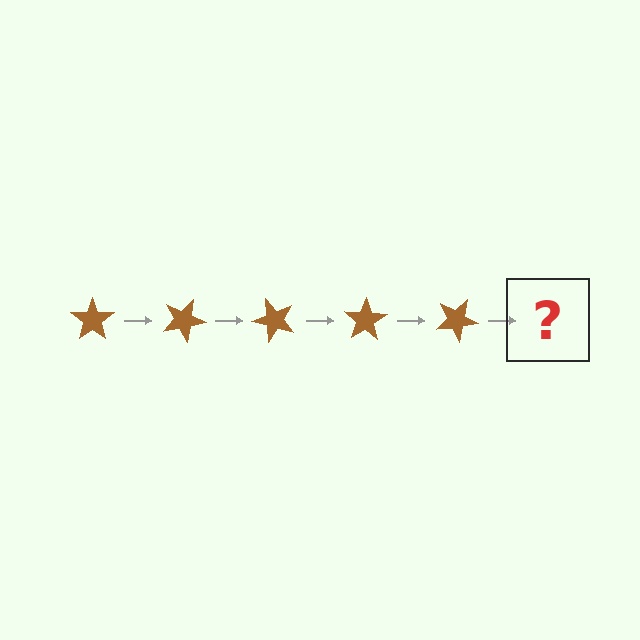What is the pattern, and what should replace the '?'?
The pattern is that the star rotates 25 degrees each step. The '?' should be a brown star rotated 125 degrees.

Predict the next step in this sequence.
The next step is a brown star rotated 125 degrees.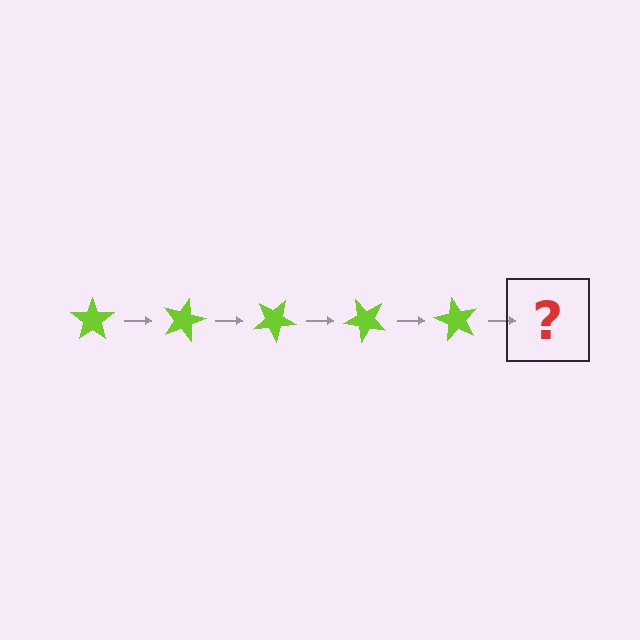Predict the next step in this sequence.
The next step is a lime star rotated 75 degrees.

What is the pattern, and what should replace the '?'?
The pattern is that the star rotates 15 degrees each step. The '?' should be a lime star rotated 75 degrees.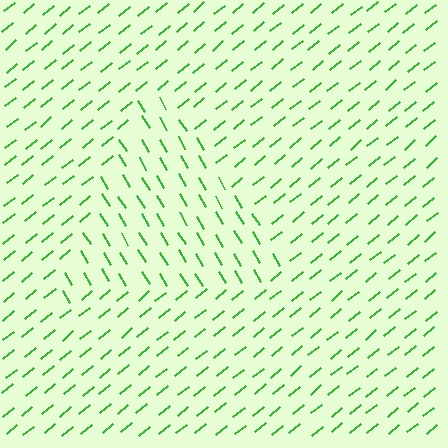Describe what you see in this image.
The image is filled with small green line segments. A triangle region in the image has lines oriented differently from the surrounding lines, creating a visible texture boundary.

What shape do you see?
I see a triangle.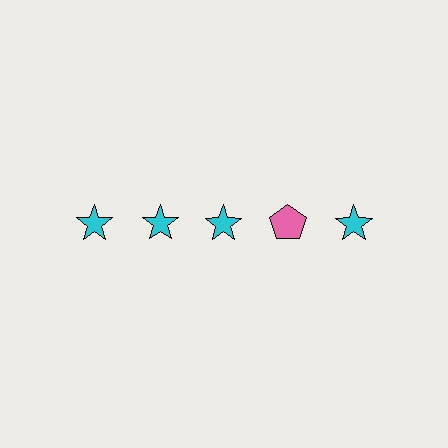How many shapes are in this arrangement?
There are 5 shapes arranged in a grid pattern.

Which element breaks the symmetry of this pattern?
The pink pentagon in the top row, second from right column breaks the symmetry. All other shapes are cyan stars.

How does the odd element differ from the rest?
It differs in both color (pink instead of cyan) and shape (pentagon instead of star).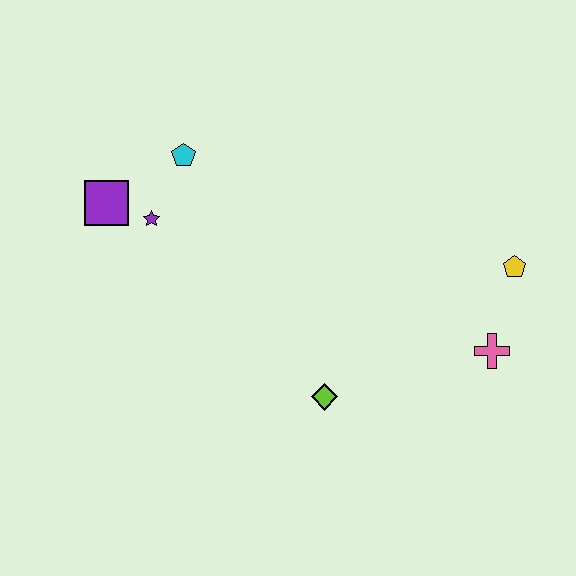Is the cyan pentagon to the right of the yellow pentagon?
No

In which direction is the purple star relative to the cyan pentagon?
The purple star is below the cyan pentagon.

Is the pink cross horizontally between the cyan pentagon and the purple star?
No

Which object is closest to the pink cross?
The yellow pentagon is closest to the pink cross.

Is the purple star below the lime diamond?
No